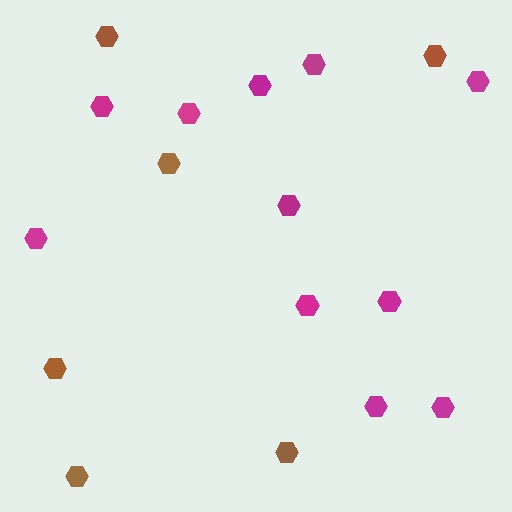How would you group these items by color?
There are 2 groups: one group of brown hexagons (6) and one group of magenta hexagons (11).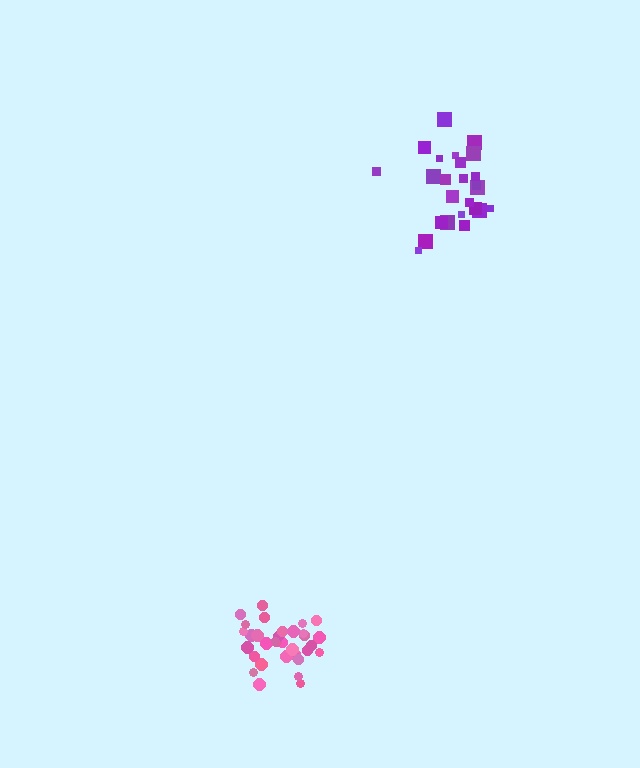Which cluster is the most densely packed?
Pink.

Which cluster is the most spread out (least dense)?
Purple.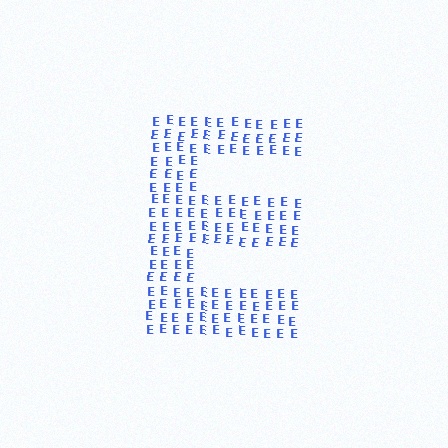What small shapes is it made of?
It is made of small letter E's.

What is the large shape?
The large shape is the letter E.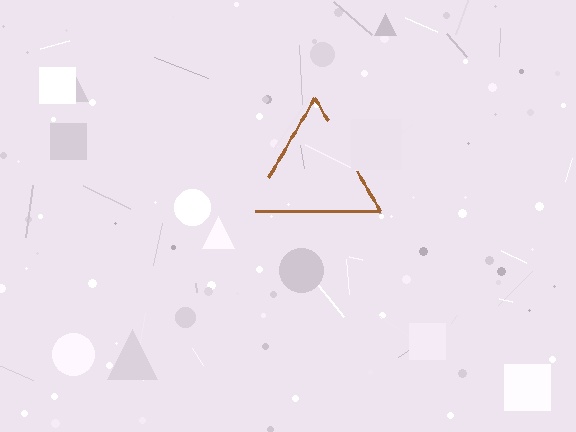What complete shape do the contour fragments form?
The contour fragments form a triangle.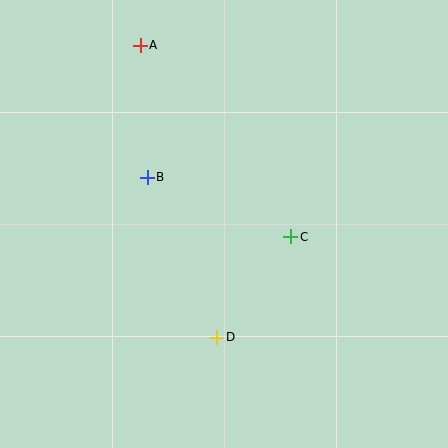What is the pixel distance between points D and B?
The distance between D and B is 174 pixels.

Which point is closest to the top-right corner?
Point C is closest to the top-right corner.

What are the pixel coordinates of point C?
Point C is at (291, 237).